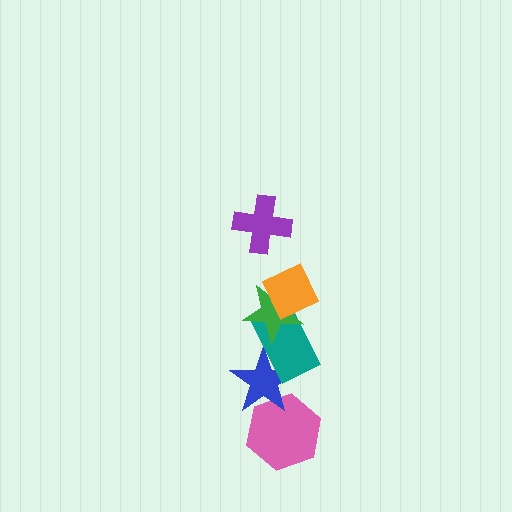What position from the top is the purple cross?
The purple cross is 1st from the top.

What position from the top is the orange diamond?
The orange diamond is 2nd from the top.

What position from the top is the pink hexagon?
The pink hexagon is 6th from the top.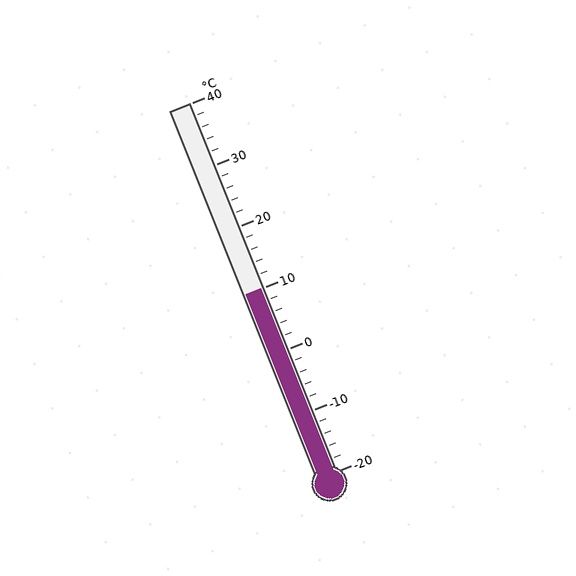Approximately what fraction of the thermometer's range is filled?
The thermometer is filled to approximately 50% of its range.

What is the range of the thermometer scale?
The thermometer scale ranges from -20°C to 40°C.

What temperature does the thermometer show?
The thermometer shows approximately 10°C.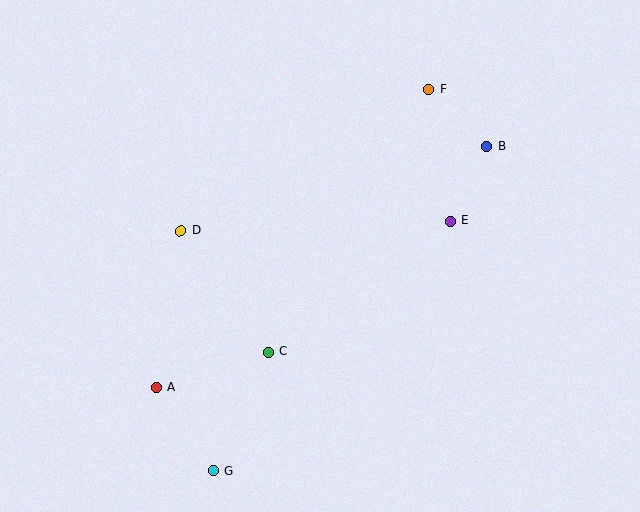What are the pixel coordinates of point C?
Point C is at (268, 352).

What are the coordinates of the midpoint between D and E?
The midpoint between D and E is at (315, 226).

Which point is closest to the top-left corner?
Point D is closest to the top-left corner.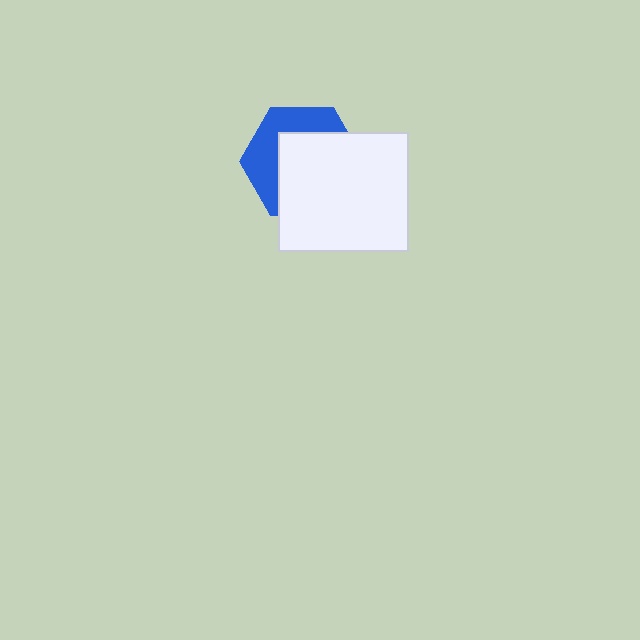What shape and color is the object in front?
The object in front is a white rectangle.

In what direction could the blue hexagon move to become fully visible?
The blue hexagon could move toward the upper-left. That would shift it out from behind the white rectangle entirely.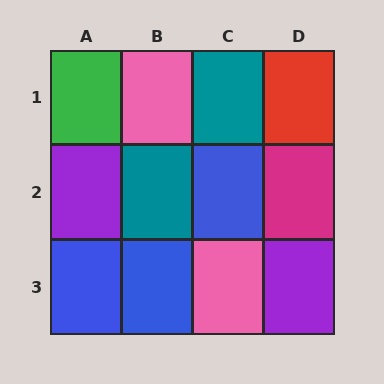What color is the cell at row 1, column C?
Teal.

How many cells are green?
1 cell is green.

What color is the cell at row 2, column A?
Purple.